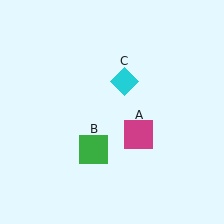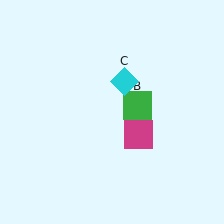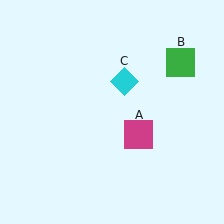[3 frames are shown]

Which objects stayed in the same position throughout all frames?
Magenta square (object A) and cyan diamond (object C) remained stationary.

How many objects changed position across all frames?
1 object changed position: green square (object B).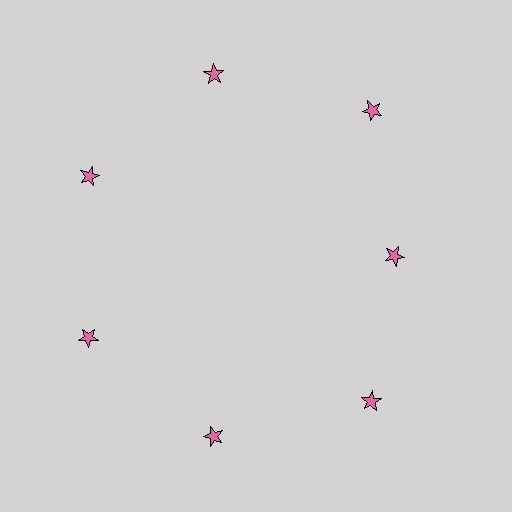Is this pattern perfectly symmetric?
No. The 7 pink stars are arranged in a ring, but one element near the 3 o'clock position is pulled inward toward the center, breaking the 7-fold rotational symmetry.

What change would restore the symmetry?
The symmetry would be restored by moving it outward, back onto the ring so that all 7 stars sit at equal angles and equal distance from the center.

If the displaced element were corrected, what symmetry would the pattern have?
It would have 7-fold rotational symmetry — the pattern would map onto itself every 51 degrees.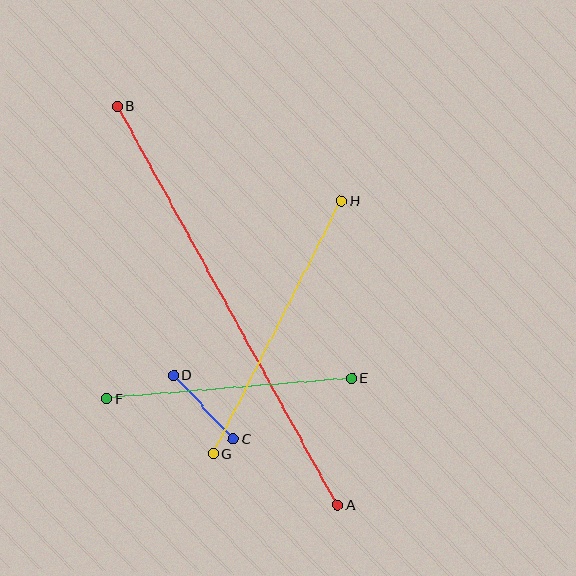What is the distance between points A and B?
The distance is approximately 455 pixels.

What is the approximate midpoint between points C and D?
The midpoint is at approximately (204, 407) pixels.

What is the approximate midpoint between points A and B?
The midpoint is at approximately (228, 305) pixels.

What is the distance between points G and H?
The distance is approximately 283 pixels.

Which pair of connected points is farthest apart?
Points A and B are farthest apart.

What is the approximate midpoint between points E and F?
The midpoint is at approximately (229, 388) pixels.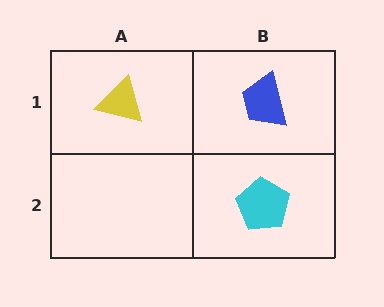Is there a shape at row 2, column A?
No, that cell is empty.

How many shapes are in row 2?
1 shape.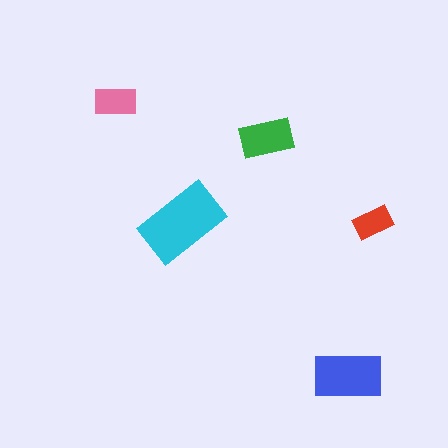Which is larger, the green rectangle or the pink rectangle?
The green one.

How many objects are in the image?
There are 5 objects in the image.